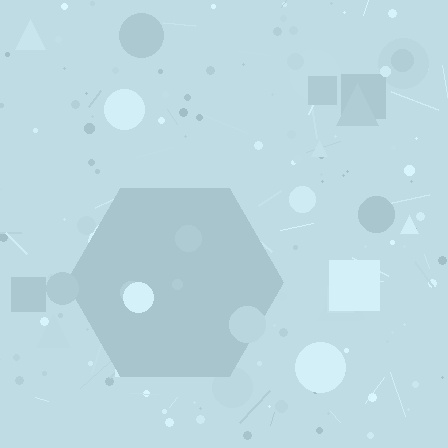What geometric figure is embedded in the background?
A hexagon is embedded in the background.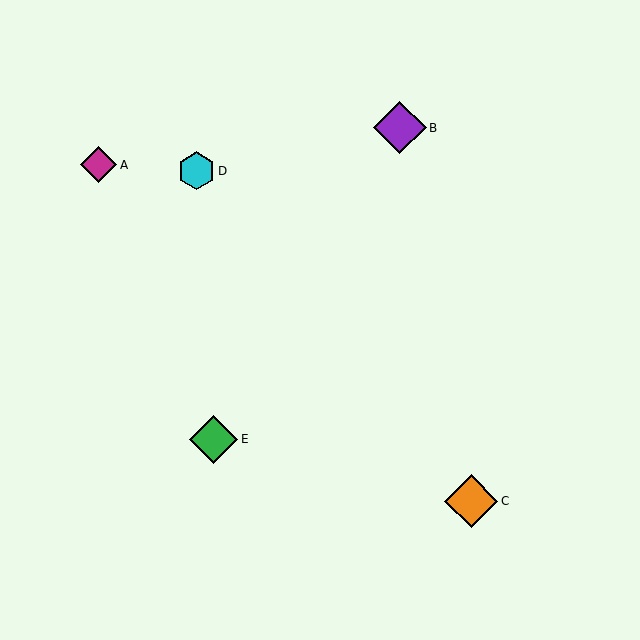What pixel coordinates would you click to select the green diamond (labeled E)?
Click at (214, 439) to select the green diamond E.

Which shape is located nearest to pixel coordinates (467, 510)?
The orange diamond (labeled C) at (471, 501) is nearest to that location.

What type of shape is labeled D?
Shape D is a cyan hexagon.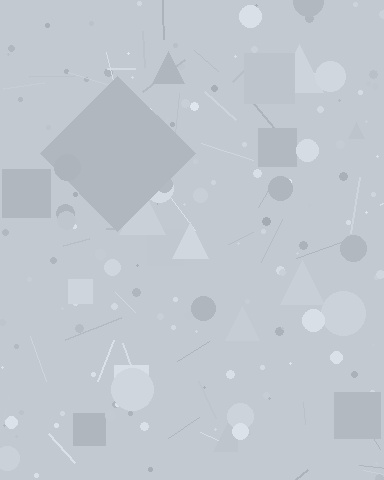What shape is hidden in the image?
A diamond is hidden in the image.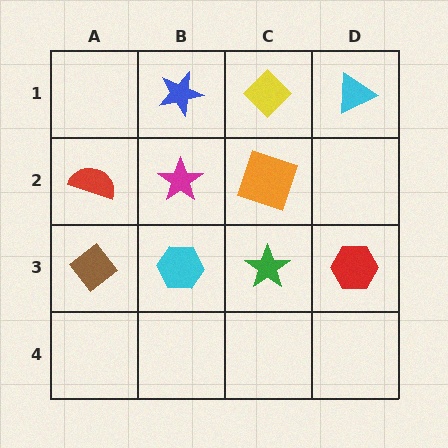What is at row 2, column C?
An orange square.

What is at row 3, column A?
A brown diamond.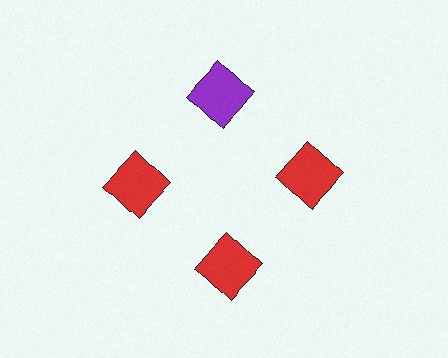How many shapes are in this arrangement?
There are 4 shapes arranged in a ring pattern.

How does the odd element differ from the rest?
It has a different color: purple instead of red.